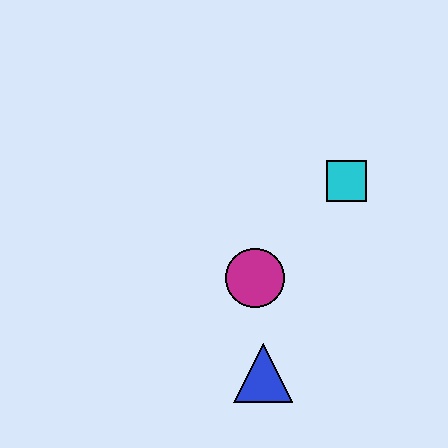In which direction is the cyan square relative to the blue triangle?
The cyan square is above the blue triangle.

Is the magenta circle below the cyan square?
Yes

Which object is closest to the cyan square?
The magenta circle is closest to the cyan square.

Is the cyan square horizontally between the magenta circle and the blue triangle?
No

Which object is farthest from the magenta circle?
The cyan square is farthest from the magenta circle.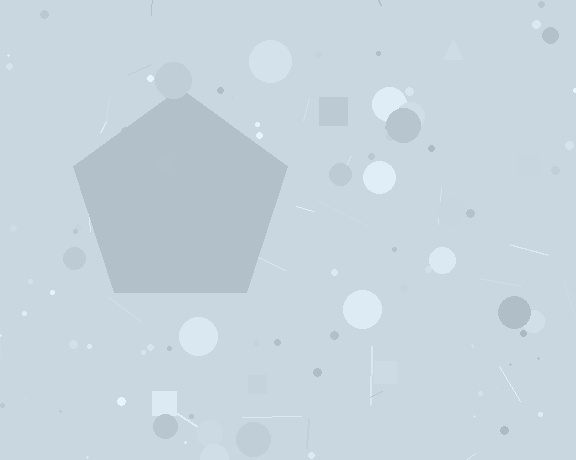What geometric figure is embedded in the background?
A pentagon is embedded in the background.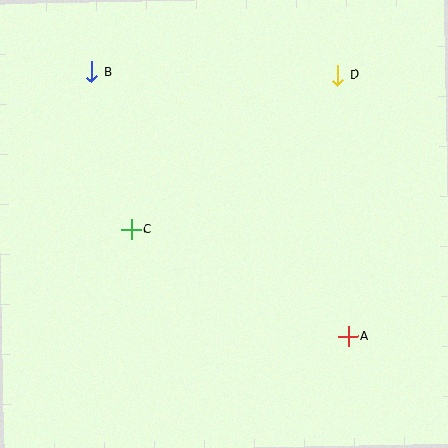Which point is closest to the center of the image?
Point C at (132, 229) is closest to the center.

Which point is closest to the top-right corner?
Point D is closest to the top-right corner.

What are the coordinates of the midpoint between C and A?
The midpoint between C and A is at (240, 283).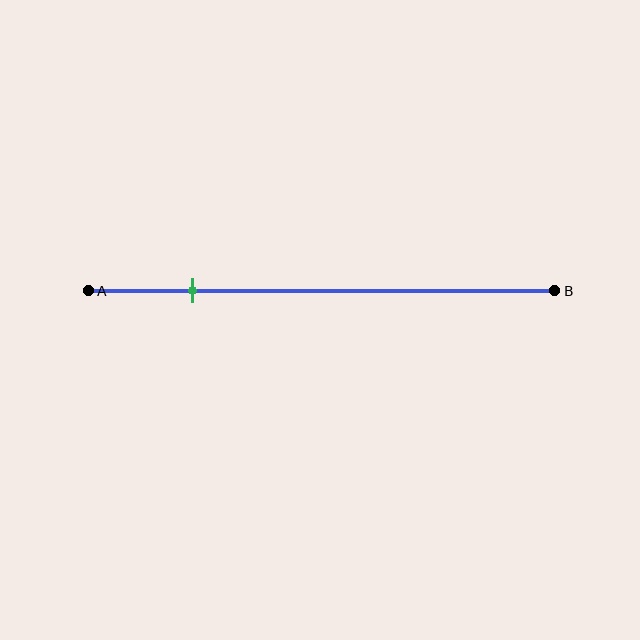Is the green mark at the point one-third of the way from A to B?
No, the mark is at about 20% from A, not at the 33% one-third point.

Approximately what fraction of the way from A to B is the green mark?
The green mark is approximately 20% of the way from A to B.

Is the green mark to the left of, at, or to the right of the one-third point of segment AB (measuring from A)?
The green mark is to the left of the one-third point of segment AB.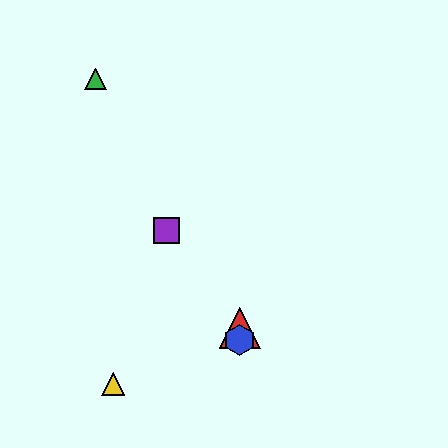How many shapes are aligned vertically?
2 shapes (the red triangle, the blue hexagon) are aligned vertically.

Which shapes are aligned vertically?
The red triangle, the blue hexagon are aligned vertically.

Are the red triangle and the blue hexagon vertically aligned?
Yes, both are at x≈240.